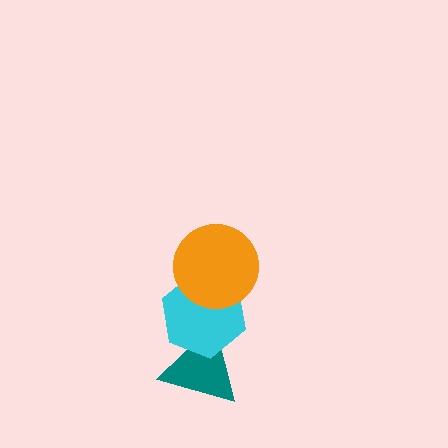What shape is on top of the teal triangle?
The cyan hexagon is on top of the teal triangle.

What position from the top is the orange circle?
The orange circle is 1st from the top.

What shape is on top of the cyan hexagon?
The orange circle is on top of the cyan hexagon.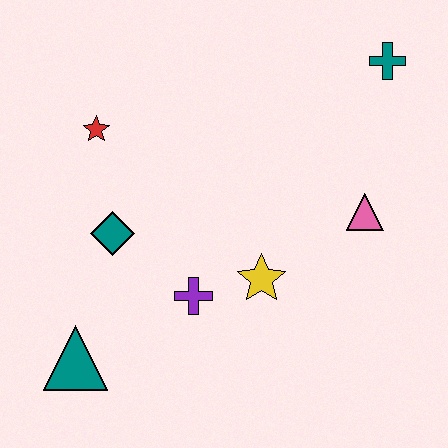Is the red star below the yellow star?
No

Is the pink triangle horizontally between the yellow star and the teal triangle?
No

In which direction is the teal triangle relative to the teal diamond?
The teal triangle is below the teal diamond.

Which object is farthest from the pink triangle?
The teal triangle is farthest from the pink triangle.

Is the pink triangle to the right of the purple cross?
Yes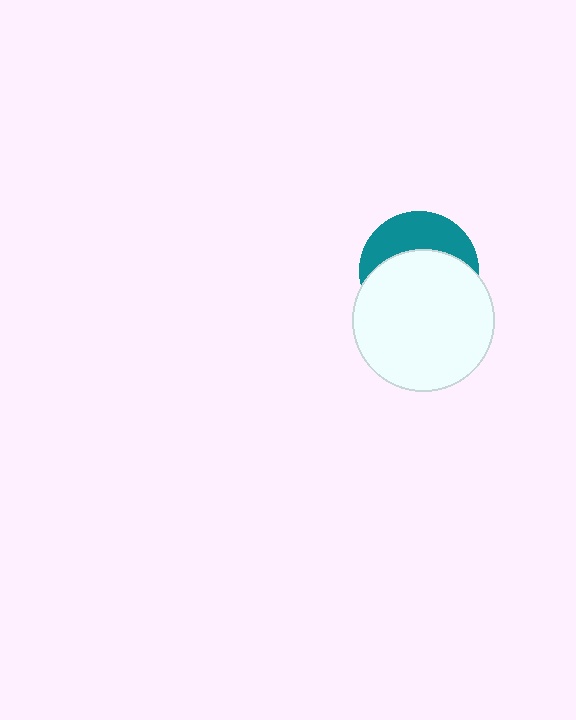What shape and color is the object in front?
The object in front is a white circle.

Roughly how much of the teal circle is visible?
A small part of it is visible (roughly 37%).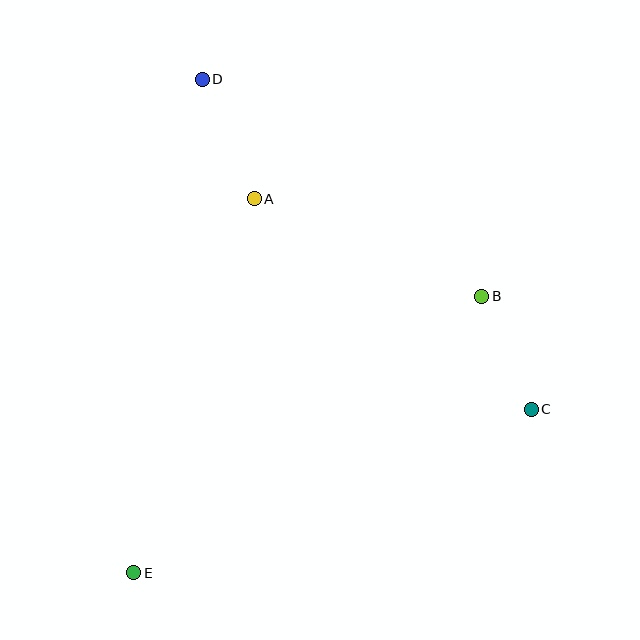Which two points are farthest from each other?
Points D and E are farthest from each other.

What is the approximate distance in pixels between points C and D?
The distance between C and D is approximately 466 pixels.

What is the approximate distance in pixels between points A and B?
The distance between A and B is approximately 248 pixels.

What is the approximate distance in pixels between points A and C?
The distance between A and C is approximately 348 pixels.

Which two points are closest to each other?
Points B and C are closest to each other.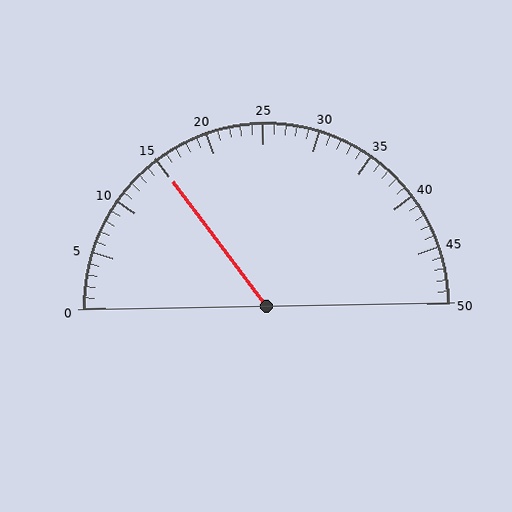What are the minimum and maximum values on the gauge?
The gauge ranges from 0 to 50.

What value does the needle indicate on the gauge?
The needle indicates approximately 15.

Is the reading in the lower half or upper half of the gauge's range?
The reading is in the lower half of the range (0 to 50).